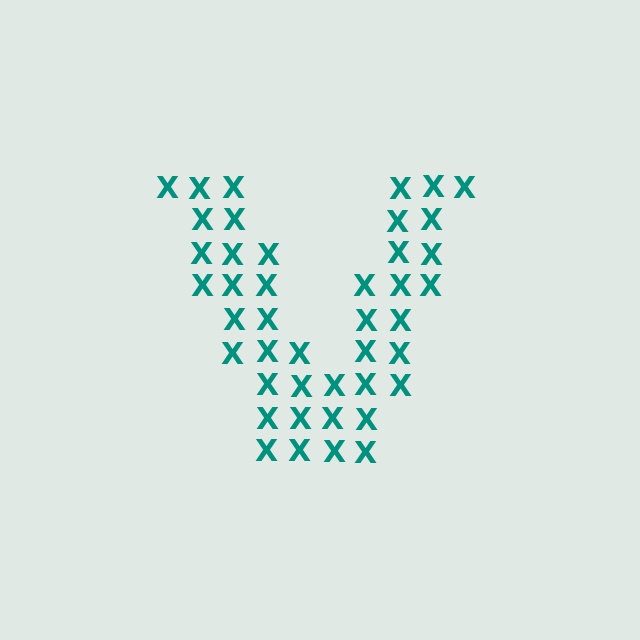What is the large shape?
The large shape is the letter V.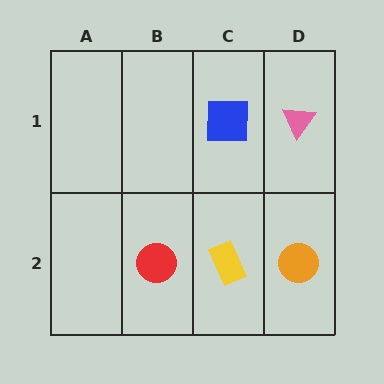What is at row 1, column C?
A blue square.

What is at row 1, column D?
A pink triangle.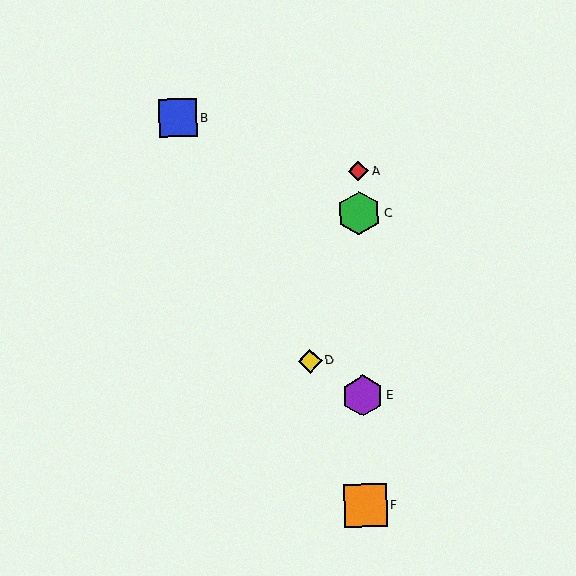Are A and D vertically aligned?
No, A is at x≈358 and D is at x≈310.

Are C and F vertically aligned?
Yes, both are at x≈359.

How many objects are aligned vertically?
4 objects (A, C, E, F) are aligned vertically.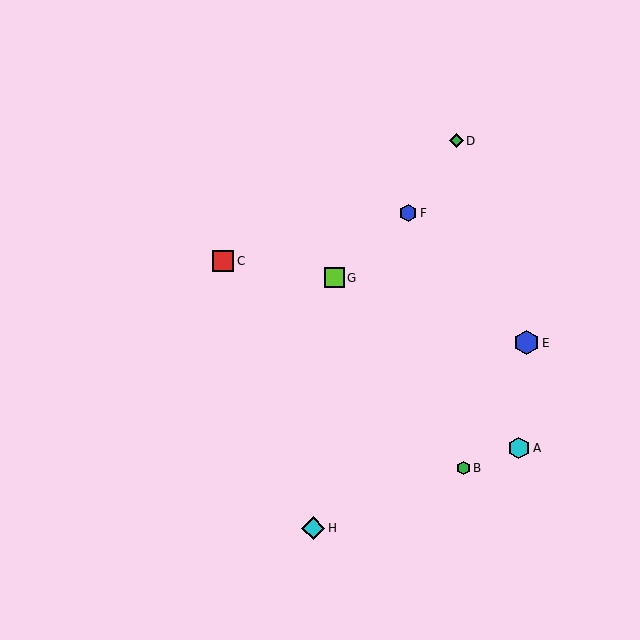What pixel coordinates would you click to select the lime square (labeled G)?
Click at (334, 278) to select the lime square G.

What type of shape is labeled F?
Shape F is a blue hexagon.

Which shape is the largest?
The blue hexagon (labeled E) is the largest.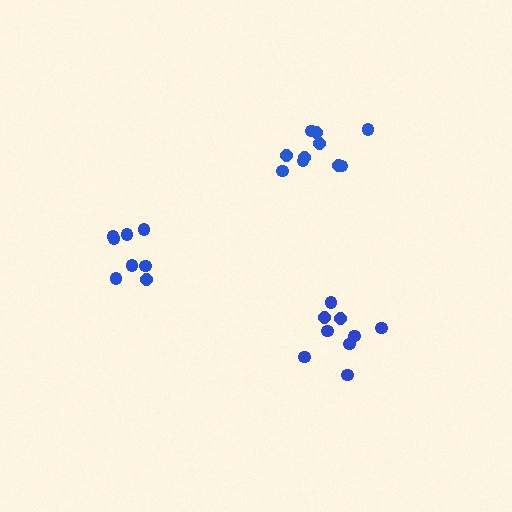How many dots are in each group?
Group 1: 9 dots, Group 2: 10 dots, Group 3: 8 dots (27 total).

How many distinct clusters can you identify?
There are 3 distinct clusters.